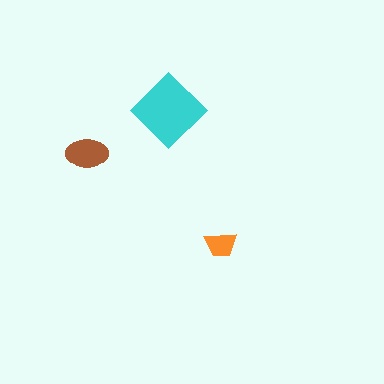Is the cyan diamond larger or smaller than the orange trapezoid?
Larger.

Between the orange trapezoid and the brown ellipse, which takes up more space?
The brown ellipse.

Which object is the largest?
The cyan diamond.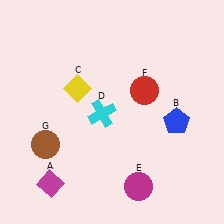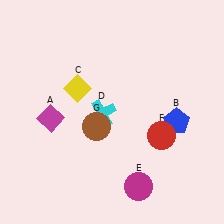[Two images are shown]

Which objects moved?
The objects that moved are: the magenta diamond (A), the red circle (F), the brown circle (G).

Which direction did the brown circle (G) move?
The brown circle (G) moved right.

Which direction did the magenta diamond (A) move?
The magenta diamond (A) moved up.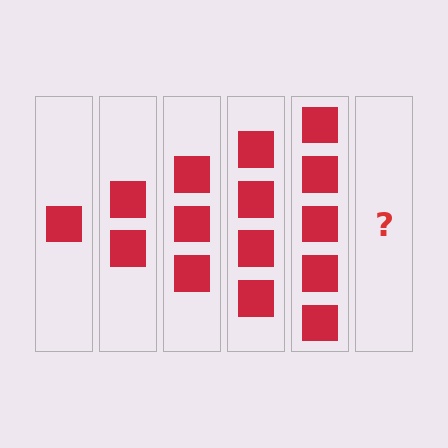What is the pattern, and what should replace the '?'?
The pattern is that each step adds one more square. The '?' should be 6 squares.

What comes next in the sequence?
The next element should be 6 squares.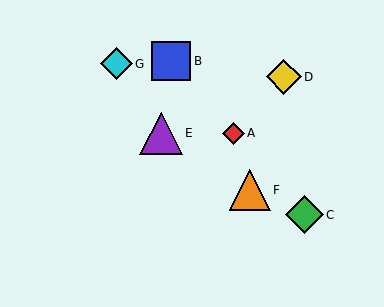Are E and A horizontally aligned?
Yes, both are at y≈133.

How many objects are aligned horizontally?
2 objects (A, E) are aligned horizontally.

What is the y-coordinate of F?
Object F is at y≈190.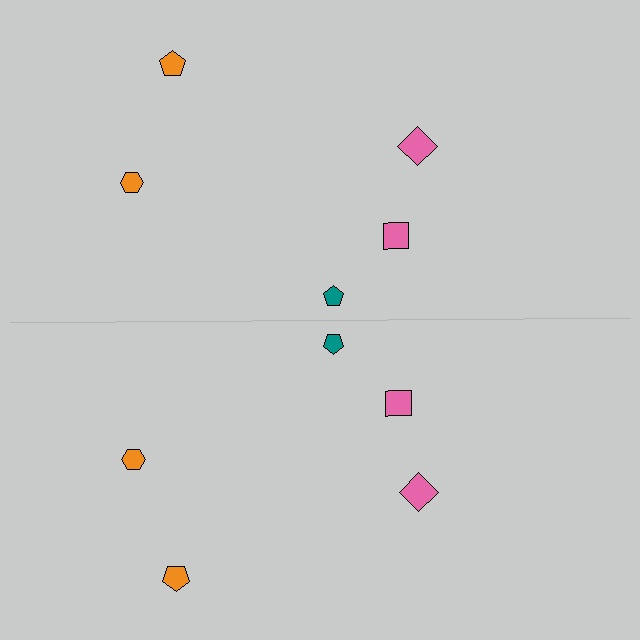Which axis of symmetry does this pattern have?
The pattern has a horizontal axis of symmetry running through the center of the image.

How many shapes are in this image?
There are 10 shapes in this image.